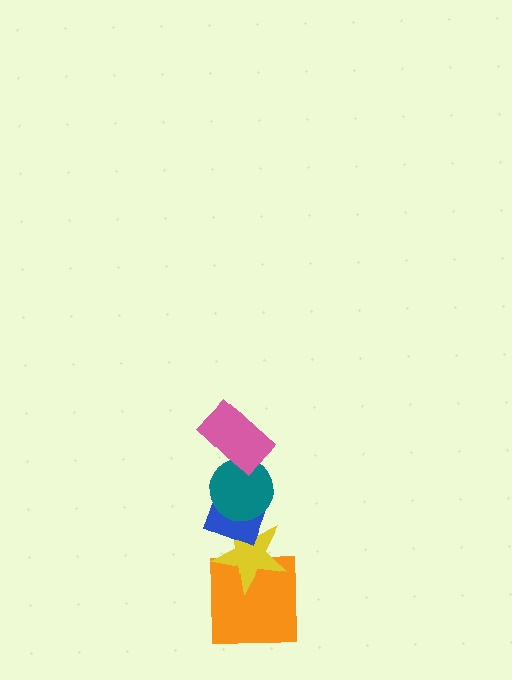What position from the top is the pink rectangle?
The pink rectangle is 1st from the top.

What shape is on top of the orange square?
The yellow star is on top of the orange square.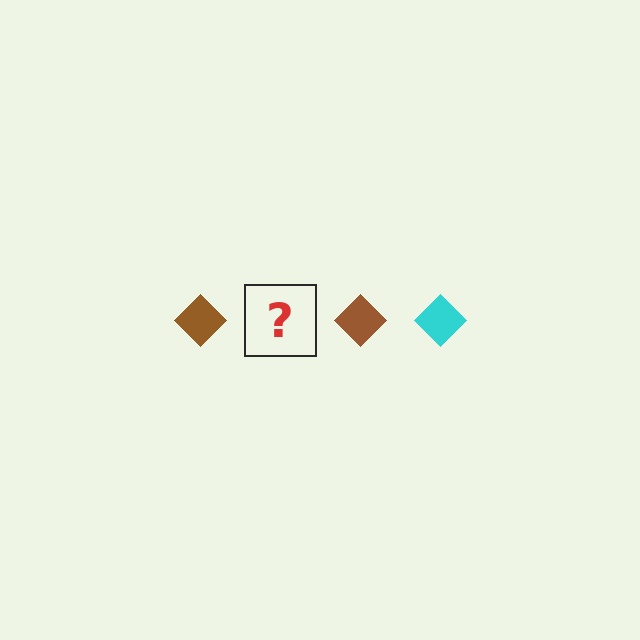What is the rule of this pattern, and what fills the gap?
The rule is that the pattern cycles through brown, cyan diamonds. The gap should be filled with a cyan diamond.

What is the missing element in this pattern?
The missing element is a cyan diamond.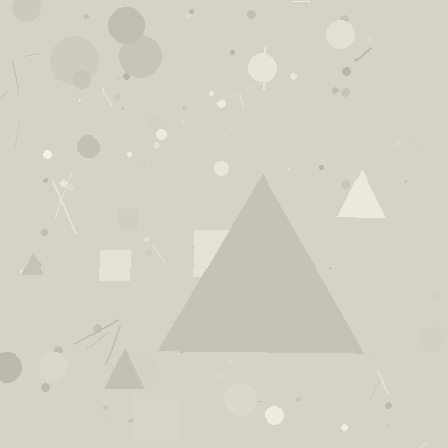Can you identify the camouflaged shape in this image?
The camouflaged shape is a triangle.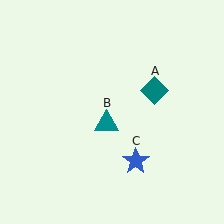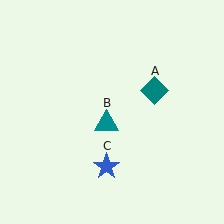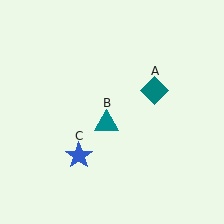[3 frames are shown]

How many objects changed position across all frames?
1 object changed position: blue star (object C).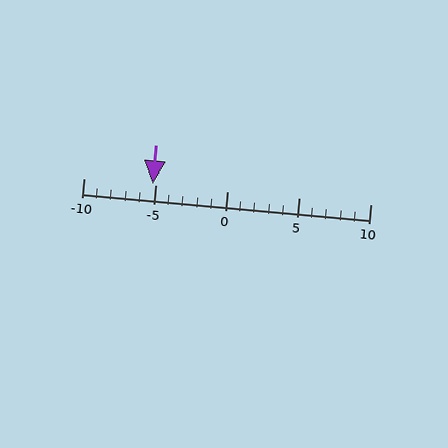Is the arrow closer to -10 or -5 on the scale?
The arrow is closer to -5.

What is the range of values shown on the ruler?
The ruler shows values from -10 to 10.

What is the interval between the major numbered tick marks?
The major tick marks are spaced 5 units apart.